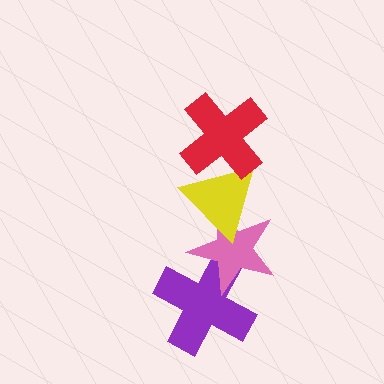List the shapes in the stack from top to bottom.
From top to bottom: the red cross, the yellow triangle, the pink star, the purple cross.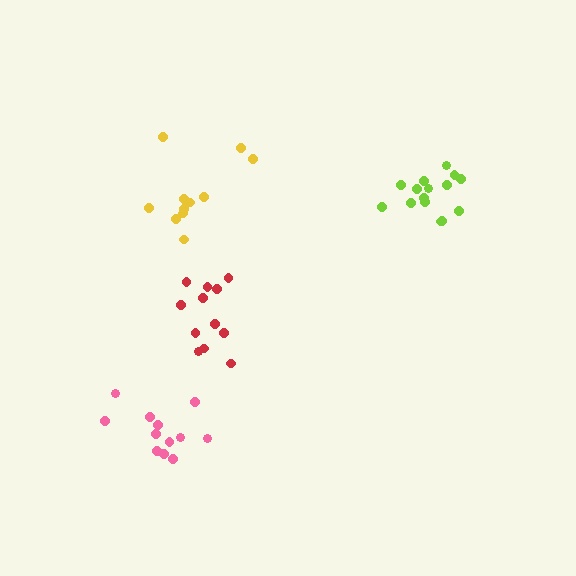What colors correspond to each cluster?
The clusters are colored: pink, yellow, red, lime.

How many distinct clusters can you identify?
There are 4 distinct clusters.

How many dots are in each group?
Group 1: 12 dots, Group 2: 11 dots, Group 3: 12 dots, Group 4: 15 dots (50 total).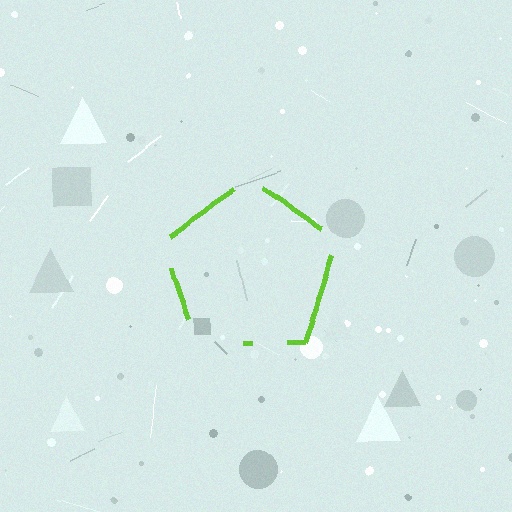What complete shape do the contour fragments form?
The contour fragments form a pentagon.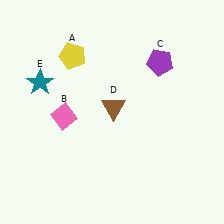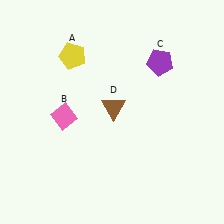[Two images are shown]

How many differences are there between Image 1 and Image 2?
There is 1 difference between the two images.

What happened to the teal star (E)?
The teal star (E) was removed in Image 2. It was in the top-left area of Image 1.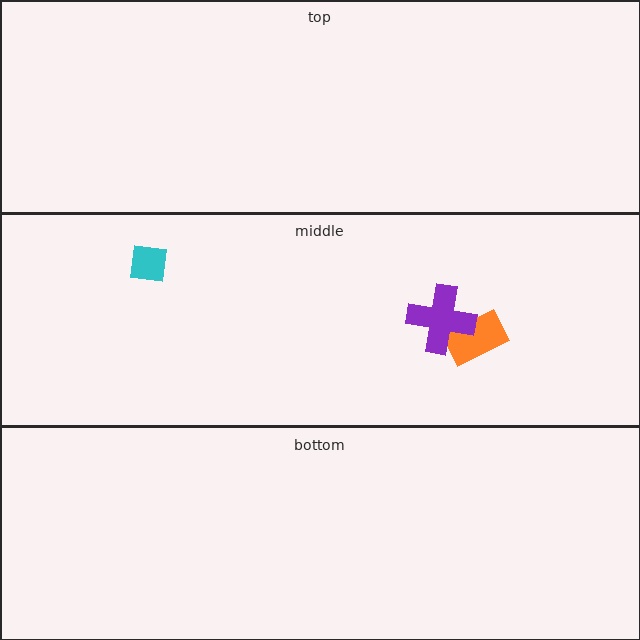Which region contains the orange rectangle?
The middle region.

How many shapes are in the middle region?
3.